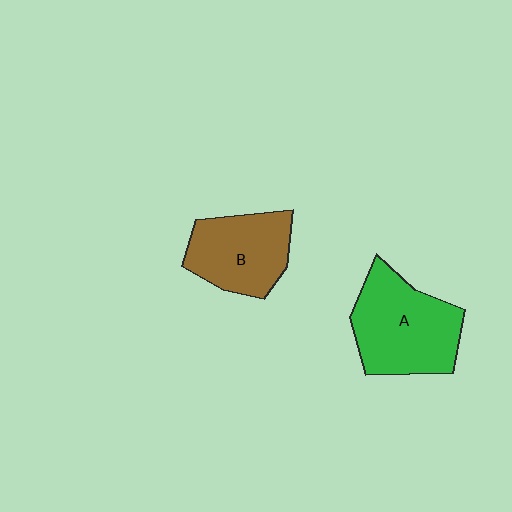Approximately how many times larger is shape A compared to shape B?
Approximately 1.3 times.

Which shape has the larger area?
Shape A (green).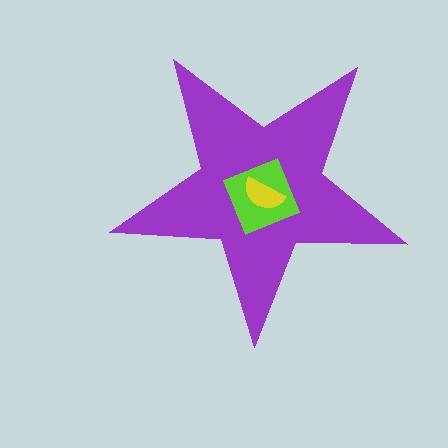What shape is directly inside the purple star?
The lime square.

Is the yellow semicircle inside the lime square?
Yes.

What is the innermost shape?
The yellow semicircle.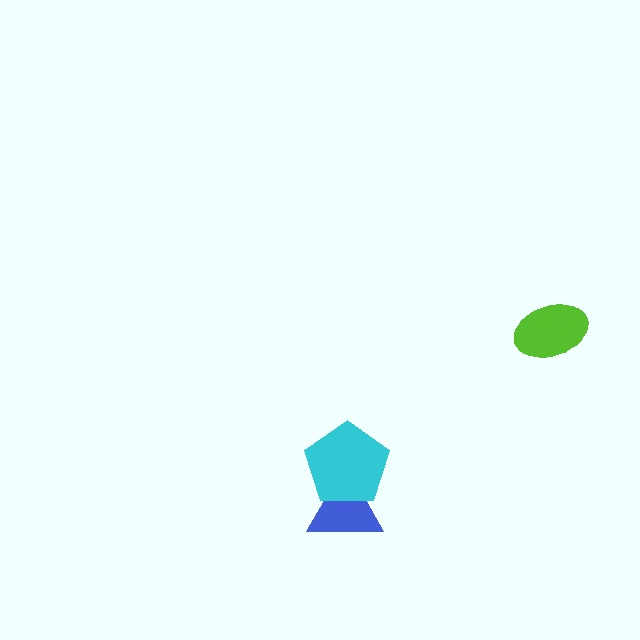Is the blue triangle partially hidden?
Yes, it is partially covered by another shape.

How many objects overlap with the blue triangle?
1 object overlaps with the blue triangle.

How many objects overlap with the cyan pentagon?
1 object overlaps with the cyan pentagon.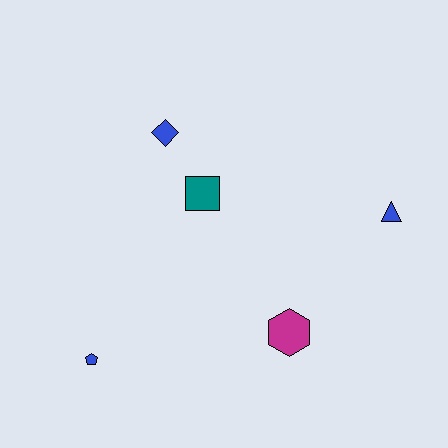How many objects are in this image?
There are 5 objects.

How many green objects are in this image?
There are no green objects.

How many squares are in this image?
There is 1 square.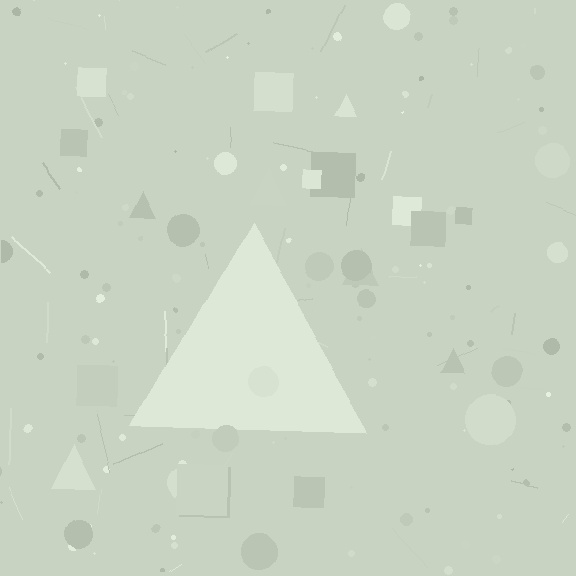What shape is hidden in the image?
A triangle is hidden in the image.